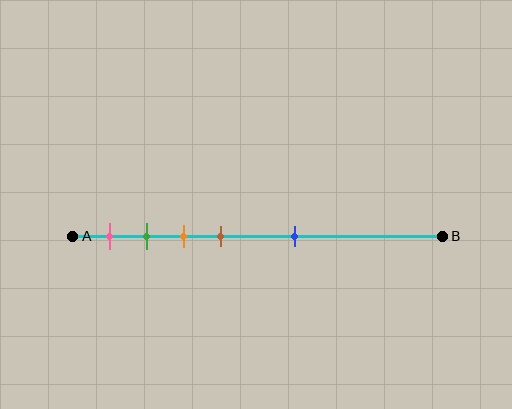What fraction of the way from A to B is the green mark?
The green mark is approximately 20% (0.2) of the way from A to B.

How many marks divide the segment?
There are 5 marks dividing the segment.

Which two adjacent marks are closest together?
The green and orange marks are the closest adjacent pair.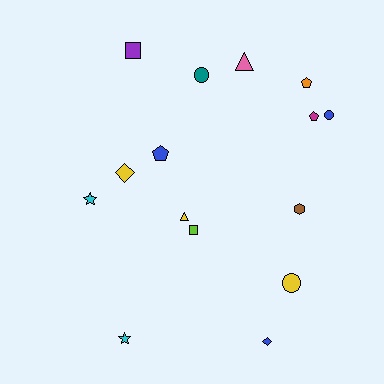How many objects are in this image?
There are 15 objects.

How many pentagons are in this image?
There are 3 pentagons.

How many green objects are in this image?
There are no green objects.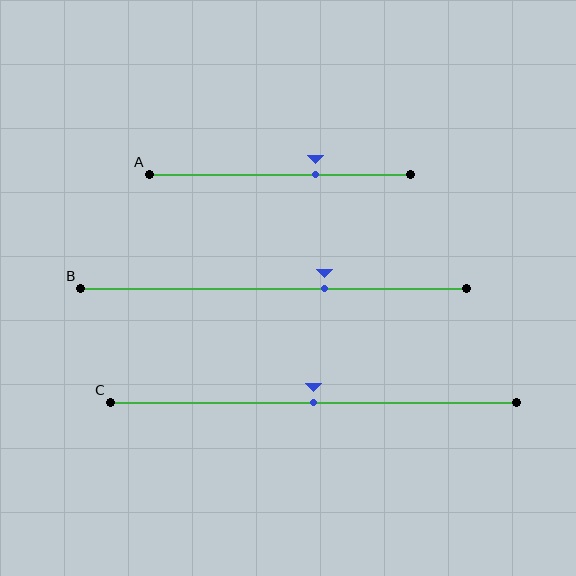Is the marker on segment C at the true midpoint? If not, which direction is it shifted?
Yes, the marker on segment C is at the true midpoint.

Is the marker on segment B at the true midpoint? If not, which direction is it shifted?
No, the marker on segment B is shifted to the right by about 13% of the segment length.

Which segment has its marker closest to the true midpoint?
Segment C has its marker closest to the true midpoint.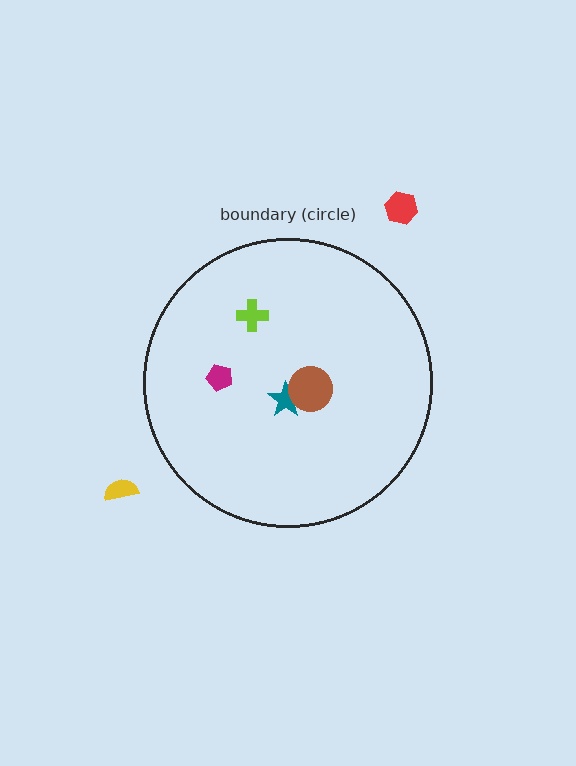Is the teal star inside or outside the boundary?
Inside.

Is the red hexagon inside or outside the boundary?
Outside.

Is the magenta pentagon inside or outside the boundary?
Inside.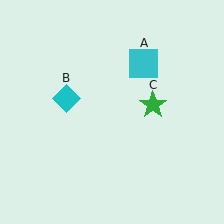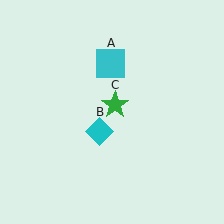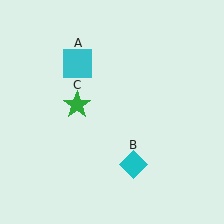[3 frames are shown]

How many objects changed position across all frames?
3 objects changed position: cyan square (object A), cyan diamond (object B), green star (object C).